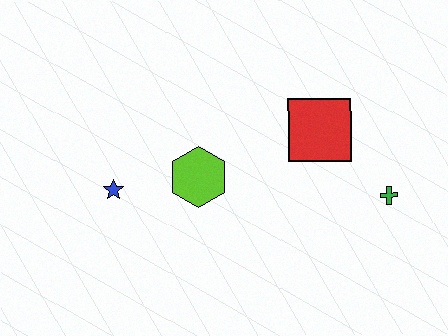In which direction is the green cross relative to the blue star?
The green cross is to the right of the blue star.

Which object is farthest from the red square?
The blue star is farthest from the red square.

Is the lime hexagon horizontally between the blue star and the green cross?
Yes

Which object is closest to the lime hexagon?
The blue star is closest to the lime hexagon.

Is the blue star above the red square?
No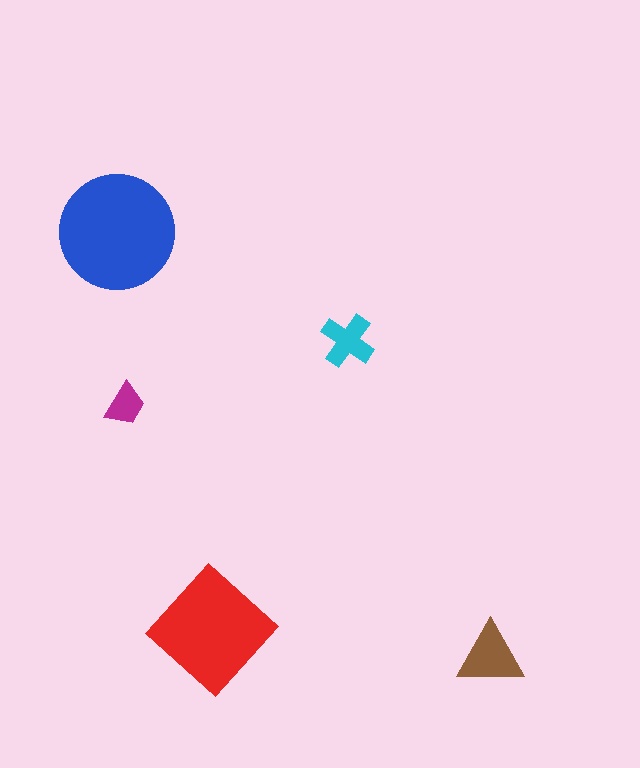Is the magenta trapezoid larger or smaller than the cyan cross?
Smaller.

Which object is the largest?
The blue circle.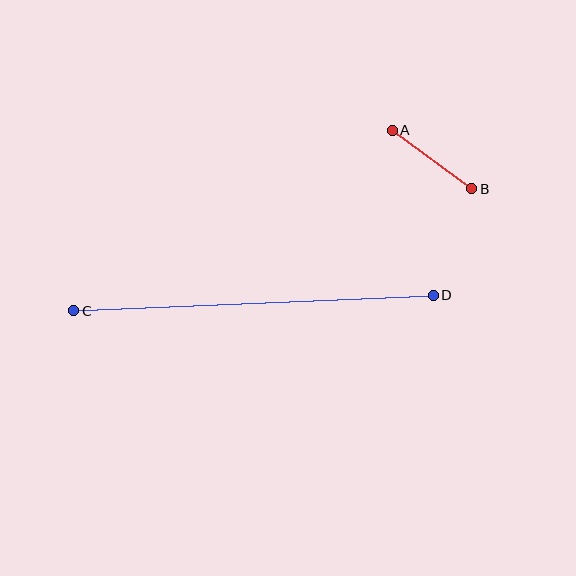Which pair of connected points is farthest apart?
Points C and D are farthest apart.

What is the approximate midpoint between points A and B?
The midpoint is at approximately (432, 160) pixels.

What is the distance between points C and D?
The distance is approximately 360 pixels.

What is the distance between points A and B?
The distance is approximately 99 pixels.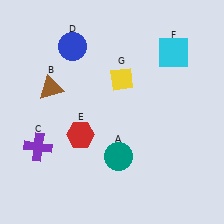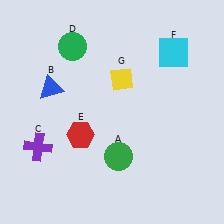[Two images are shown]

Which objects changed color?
A changed from teal to green. B changed from brown to blue. D changed from blue to green.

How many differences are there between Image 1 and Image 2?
There are 3 differences between the two images.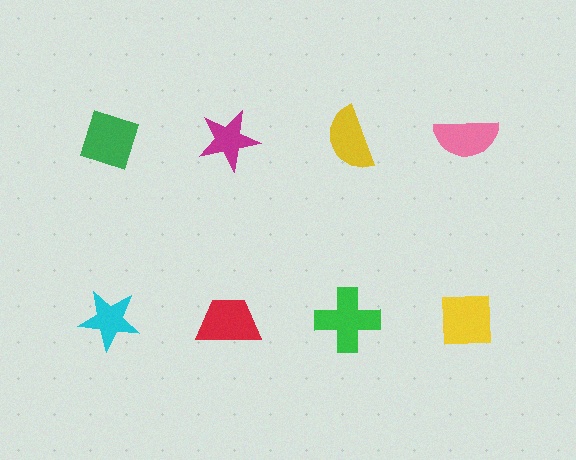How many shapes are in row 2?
4 shapes.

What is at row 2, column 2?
A red trapezoid.